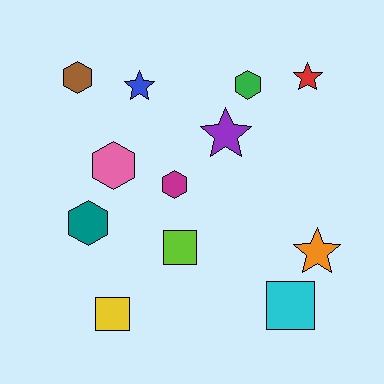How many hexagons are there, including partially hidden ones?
There are 5 hexagons.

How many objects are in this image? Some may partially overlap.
There are 12 objects.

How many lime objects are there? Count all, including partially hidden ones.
There is 1 lime object.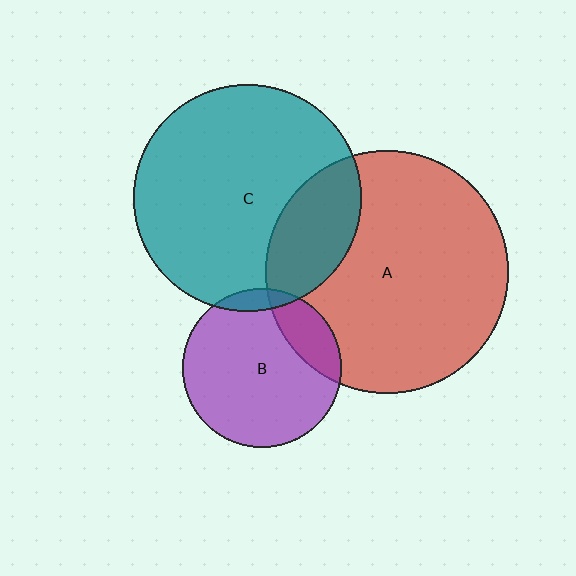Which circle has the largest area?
Circle A (red).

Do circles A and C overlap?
Yes.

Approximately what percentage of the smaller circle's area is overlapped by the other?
Approximately 25%.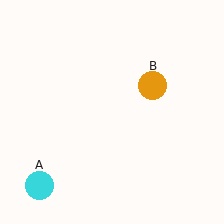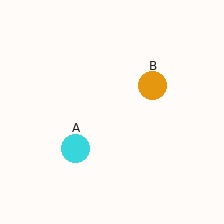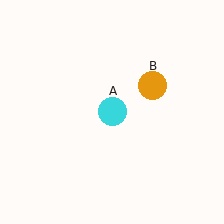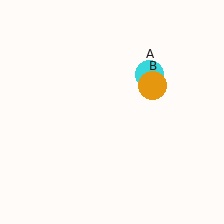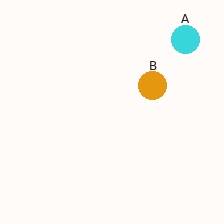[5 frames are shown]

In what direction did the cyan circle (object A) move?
The cyan circle (object A) moved up and to the right.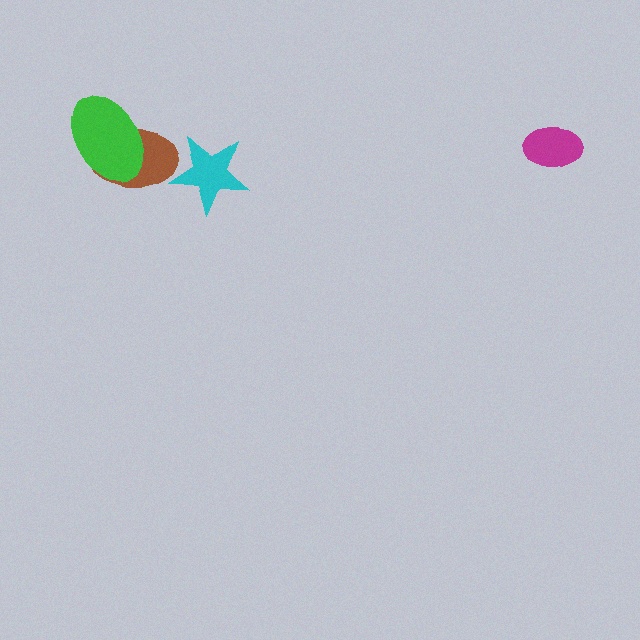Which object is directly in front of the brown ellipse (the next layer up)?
The green ellipse is directly in front of the brown ellipse.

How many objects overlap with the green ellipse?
1 object overlaps with the green ellipse.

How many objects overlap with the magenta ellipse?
0 objects overlap with the magenta ellipse.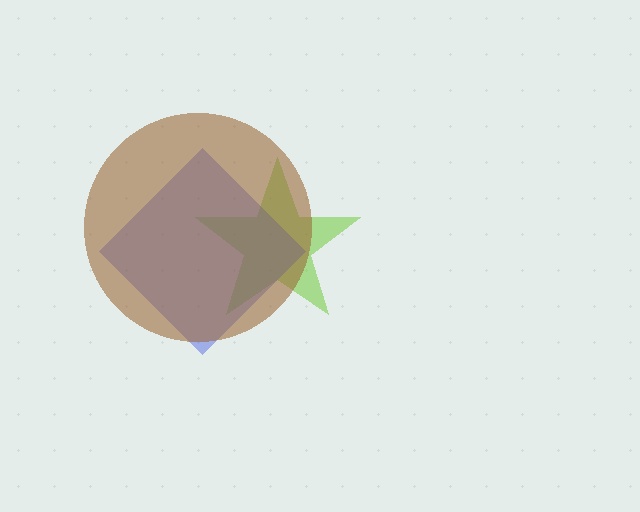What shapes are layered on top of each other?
The layered shapes are: a lime star, a blue diamond, a brown circle.